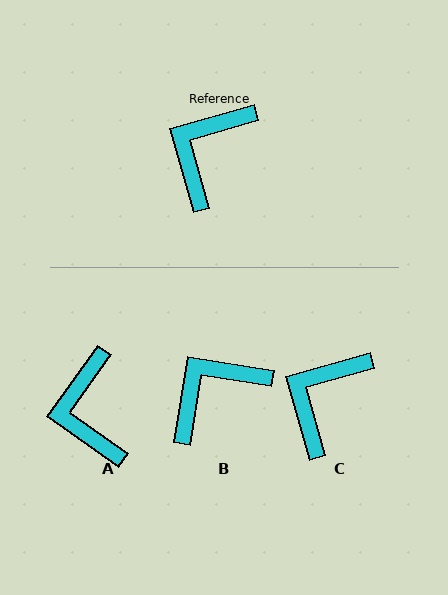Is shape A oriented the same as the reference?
No, it is off by about 39 degrees.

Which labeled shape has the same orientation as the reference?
C.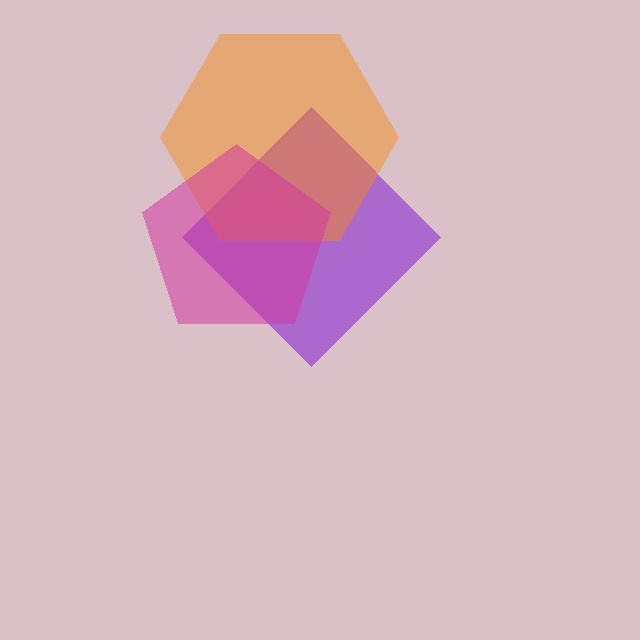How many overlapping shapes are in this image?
There are 3 overlapping shapes in the image.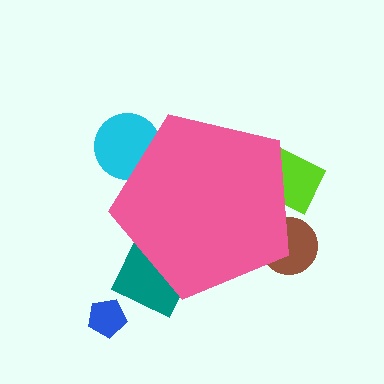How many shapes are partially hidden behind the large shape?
4 shapes are partially hidden.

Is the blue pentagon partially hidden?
No, the blue pentagon is fully visible.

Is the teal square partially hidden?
Yes, the teal square is partially hidden behind the pink pentagon.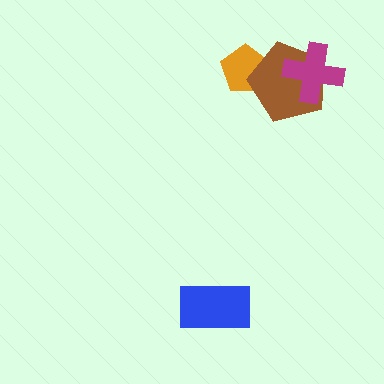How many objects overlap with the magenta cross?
1 object overlaps with the magenta cross.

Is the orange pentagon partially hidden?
Yes, it is partially covered by another shape.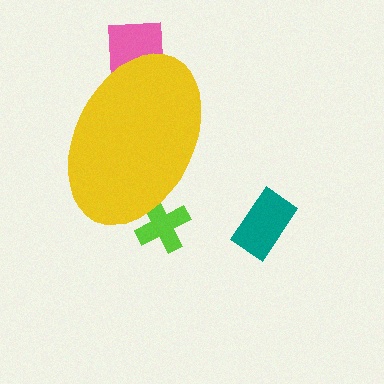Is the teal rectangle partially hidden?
No, the teal rectangle is fully visible.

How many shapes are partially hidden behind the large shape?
2 shapes are partially hidden.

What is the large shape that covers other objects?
A yellow ellipse.